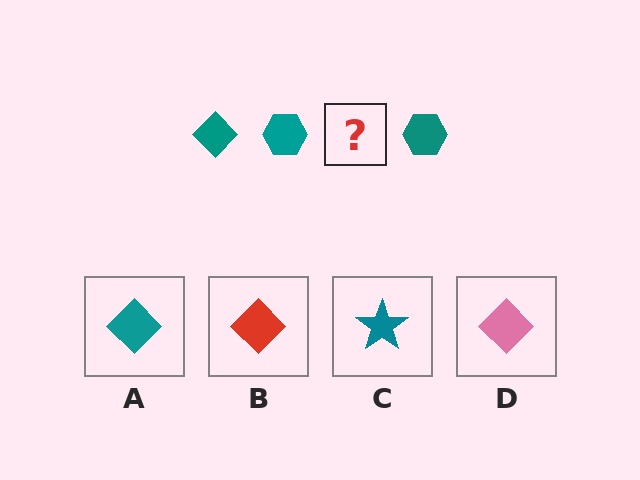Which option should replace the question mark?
Option A.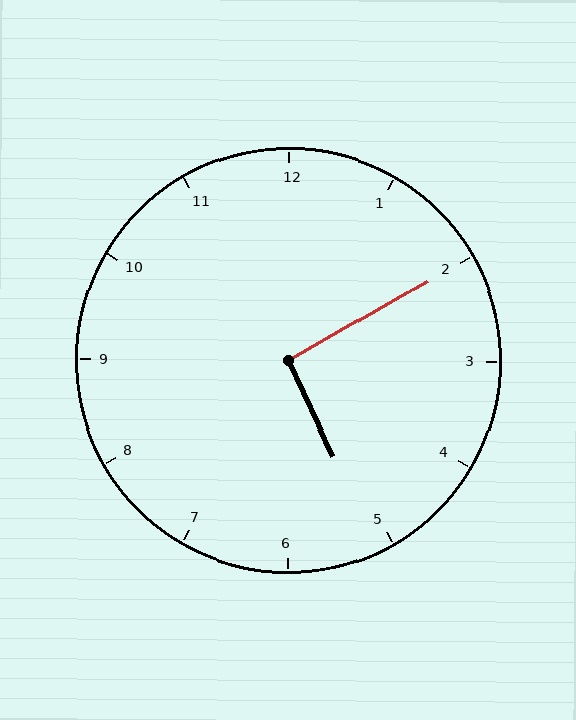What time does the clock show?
5:10.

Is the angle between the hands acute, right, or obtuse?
It is right.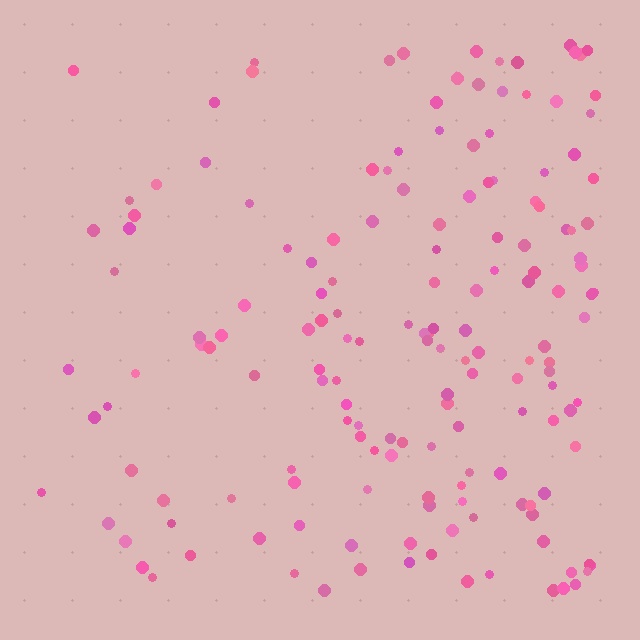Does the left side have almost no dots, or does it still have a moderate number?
Still a moderate number, just noticeably fewer than the right.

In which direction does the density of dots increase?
From left to right, with the right side densest.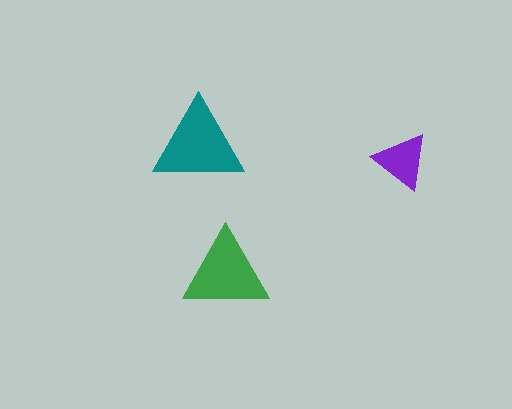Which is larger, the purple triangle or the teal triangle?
The teal one.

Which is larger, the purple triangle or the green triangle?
The green one.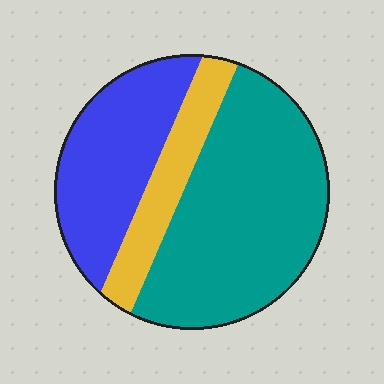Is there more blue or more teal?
Teal.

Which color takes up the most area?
Teal, at roughly 55%.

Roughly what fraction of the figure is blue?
Blue takes up between a quarter and a half of the figure.